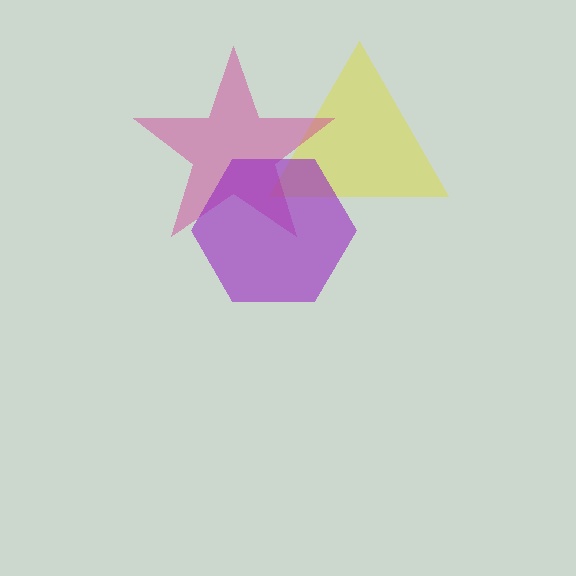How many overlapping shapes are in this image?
There are 3 overlapping shapes in the image.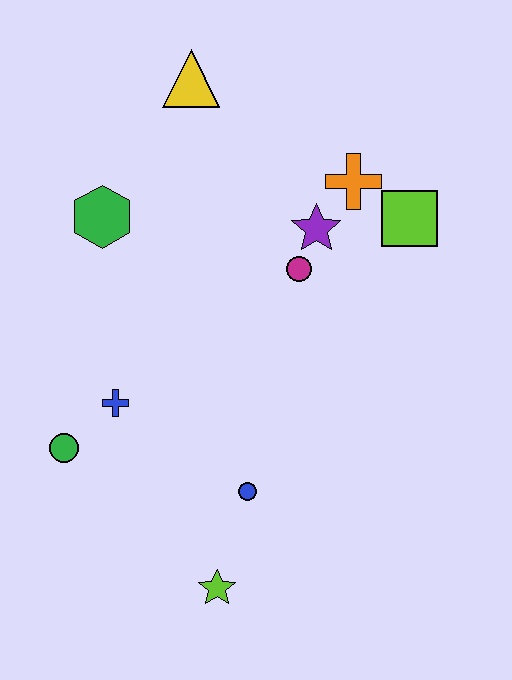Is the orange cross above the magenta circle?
Yes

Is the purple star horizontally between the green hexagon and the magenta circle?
No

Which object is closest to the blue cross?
The green circle is closest to the blue cross.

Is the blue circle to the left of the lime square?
Yes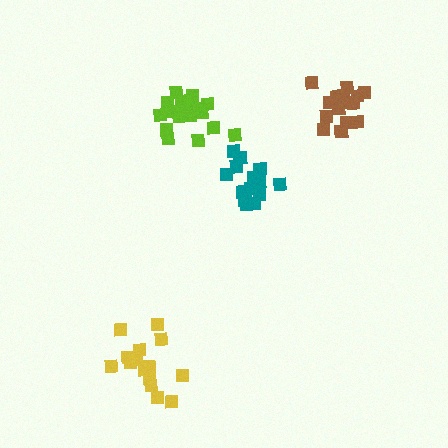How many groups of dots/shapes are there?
There are 4 groups.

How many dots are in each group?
Group 1: 15 dots, Group 2: 19 dots, Group 3: 18 dots, Group 4: 16 dots (68 total).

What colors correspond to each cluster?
The clusters are colored: yellow, lime, teal, brown.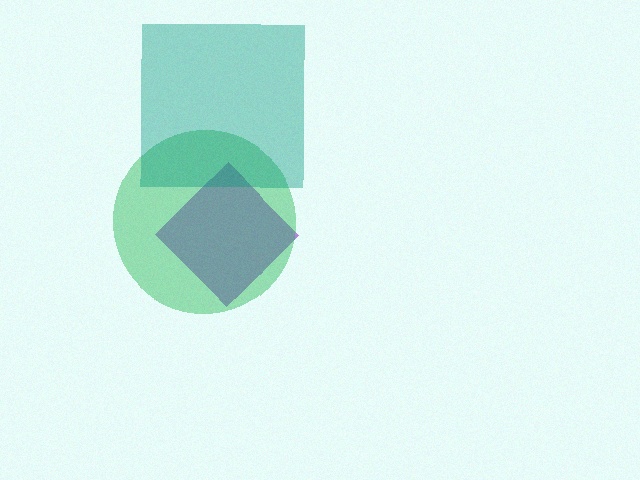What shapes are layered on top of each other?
The layered shapes are: a purple diamond, a green circle, a teal square.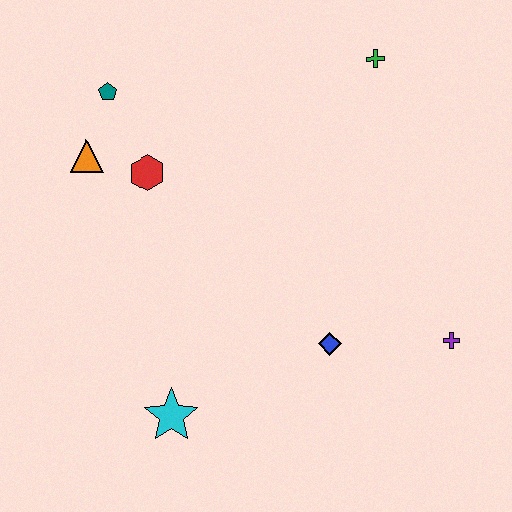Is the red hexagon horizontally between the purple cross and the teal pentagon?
Yes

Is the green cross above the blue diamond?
Yes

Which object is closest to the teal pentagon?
The orange triangle is closest to the teal pentagon.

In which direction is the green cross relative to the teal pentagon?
The green cross is to the right of the teal pentagon.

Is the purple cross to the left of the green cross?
No